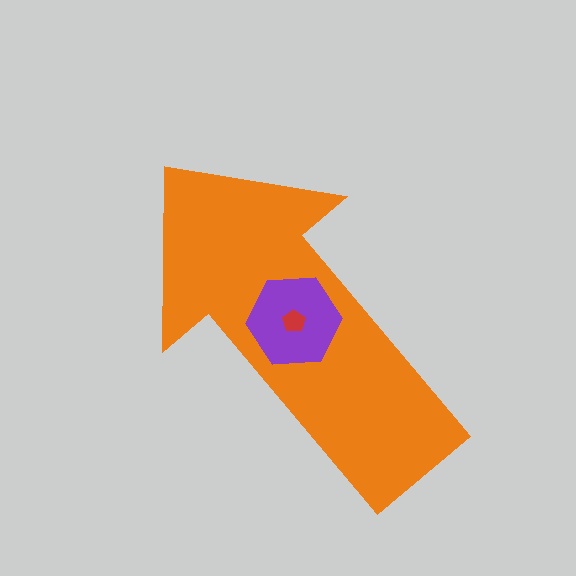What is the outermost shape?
The orange arrow.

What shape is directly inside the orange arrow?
The purple hexagon.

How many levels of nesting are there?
3.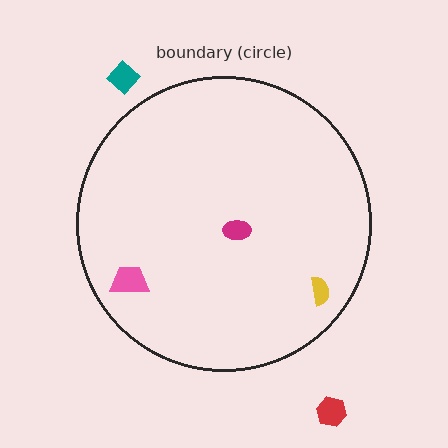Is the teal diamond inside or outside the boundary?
Outside.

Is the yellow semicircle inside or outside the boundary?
Inside.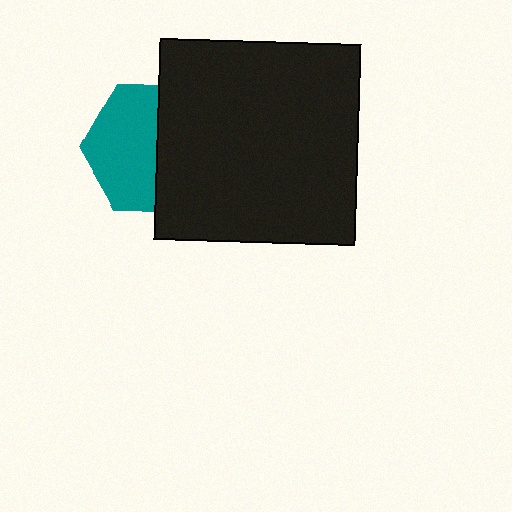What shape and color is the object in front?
The object in front is a black square.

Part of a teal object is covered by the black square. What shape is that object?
It is a hexagon.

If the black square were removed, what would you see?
You would see the complete teal hexagon.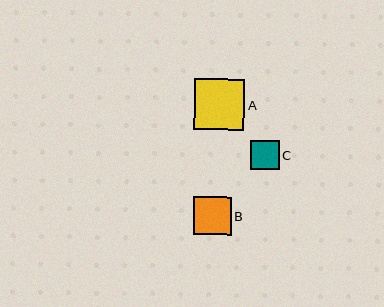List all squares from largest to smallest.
From largest to smallest: A, B, C.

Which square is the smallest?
Square C is the smallest with a size of approximately 29 pixels.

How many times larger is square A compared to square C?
Square A is approximately 1.7 times the size of square C.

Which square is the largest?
Square A is the largest with a size of approximately 50 pixels.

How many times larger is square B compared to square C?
Square B is approximately 1.3 times the size of square C.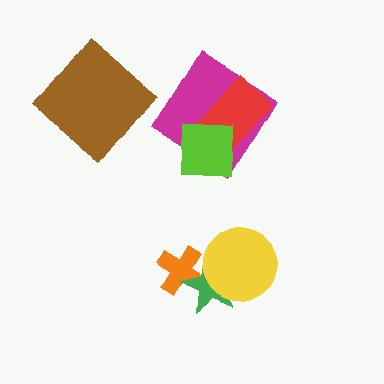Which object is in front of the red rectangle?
The lime square is in front of the red rectangle.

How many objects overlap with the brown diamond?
0 objects overlap with the brown diamond.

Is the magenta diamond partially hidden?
Yes, it is partially covered by another shape.